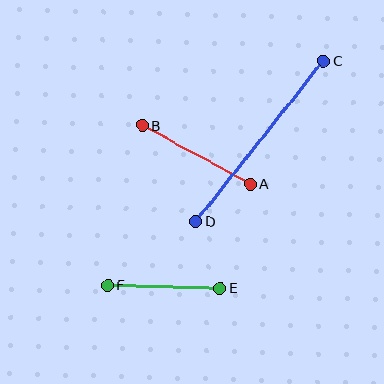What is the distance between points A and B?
The distance is approximately 123 pixels.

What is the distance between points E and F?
The distance is approximately 113 pixels.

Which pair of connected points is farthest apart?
Points C and D are farthest apart.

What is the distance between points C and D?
The distance is approximately 205 pixels.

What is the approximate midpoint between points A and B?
The midpoint is at approximately (196, 155) pixels.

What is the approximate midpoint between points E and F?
The midpoint is at approximately (164, 286) pixels.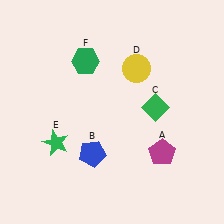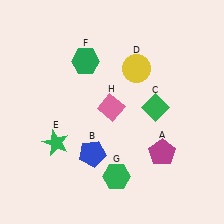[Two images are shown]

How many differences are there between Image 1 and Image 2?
There are 2 differences between the two images.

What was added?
A green hexagon (G), a pink diamond (H) were added in Image 2.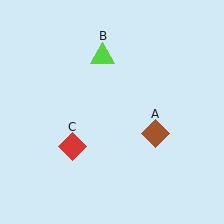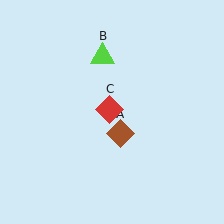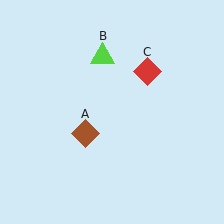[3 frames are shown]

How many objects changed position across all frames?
2 objects changed position: brown diamond (object A), red diamond (object C).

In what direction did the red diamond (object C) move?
The red diamond (object C) moved up and to the right.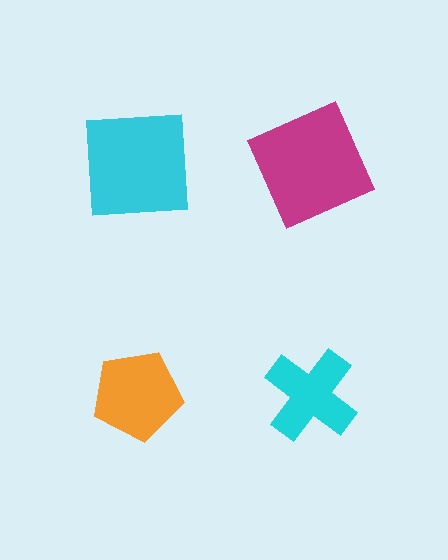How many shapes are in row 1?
2 shapes.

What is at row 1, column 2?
A magenta square.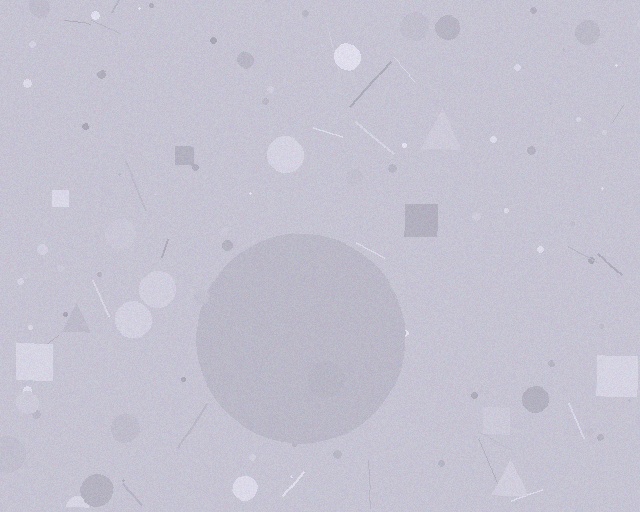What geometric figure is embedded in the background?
A circle is embedded in the background.